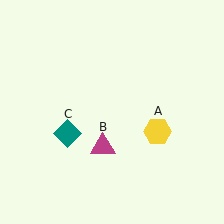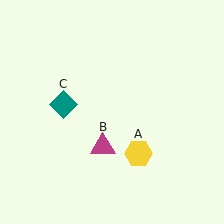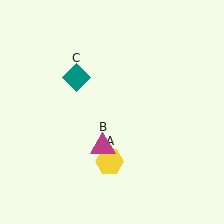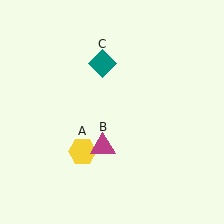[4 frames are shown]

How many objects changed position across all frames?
2 objects changed position: yellow hexagon (object A), teal diamond (object C).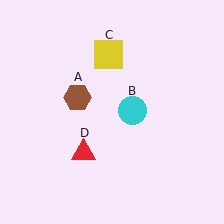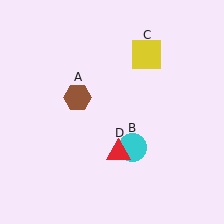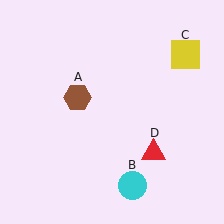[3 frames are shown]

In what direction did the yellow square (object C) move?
The yellow square (object C) moved right.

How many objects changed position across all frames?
3 objects changed position: cyan circle (object B), yellow square (object C), red triangle (object D).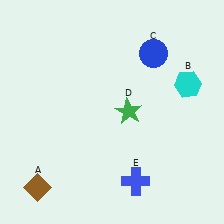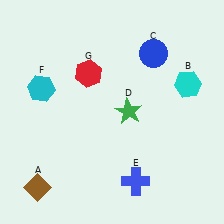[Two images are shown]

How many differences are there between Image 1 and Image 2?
There are 2 differences between the two images.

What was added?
A cyan hexagon (F), a red hexagon (G) were added in Image 2.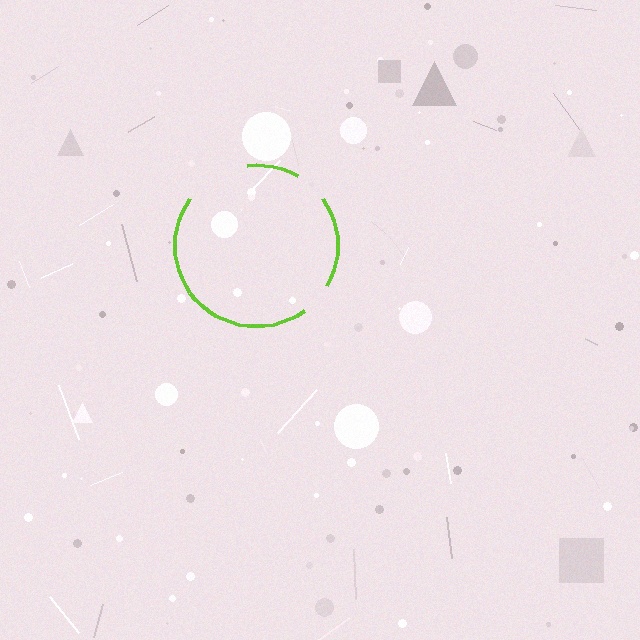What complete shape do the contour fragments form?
The contour fragments form a circle.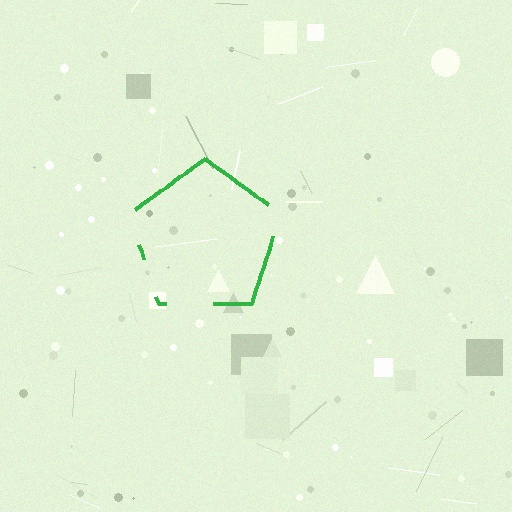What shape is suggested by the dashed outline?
The dashed outline suggests a pentagon.